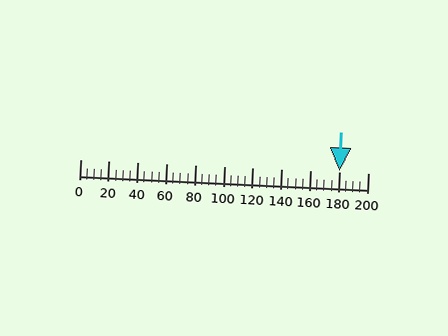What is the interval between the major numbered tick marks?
The major tick marks are spaced 20 units apart.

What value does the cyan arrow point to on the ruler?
The cyan arrow points to approximately 180.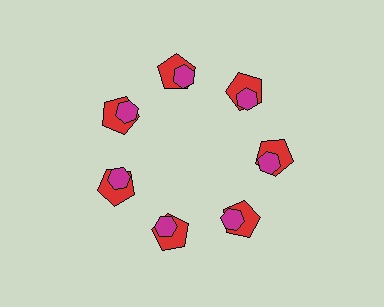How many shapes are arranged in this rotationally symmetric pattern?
There are 14 shapes, arranged in 7 groups of 2.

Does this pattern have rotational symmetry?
Yes, this pattern has 7-fold rotational symmetry. It looks the same after rotating 51 degrees around the center.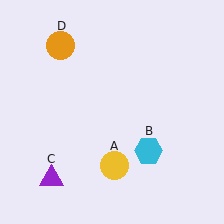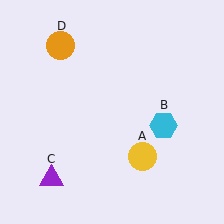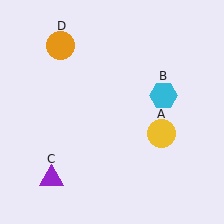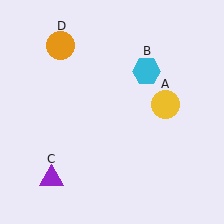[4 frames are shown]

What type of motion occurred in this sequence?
The yellow circle (object A), cyan hexagon (object B) rotated counterclockwise around the center of the scene.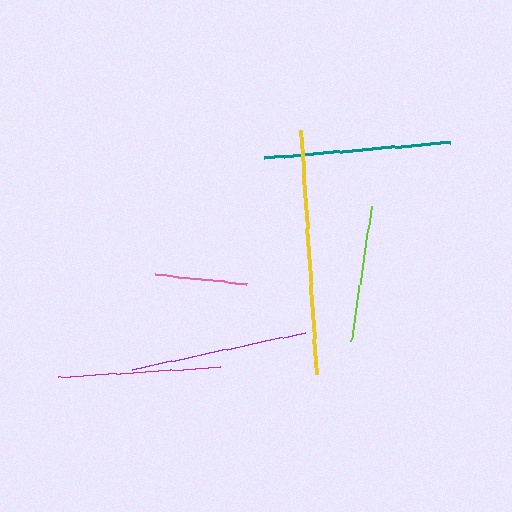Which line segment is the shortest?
The pink line is the shortest at approximately 92 pixels.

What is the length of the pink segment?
The pink segment is approximately 92 pixels long.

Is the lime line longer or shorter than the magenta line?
The magenta line is longer than the lime line.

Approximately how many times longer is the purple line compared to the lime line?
The purple line is approximately 1.3 times the length of the lime line.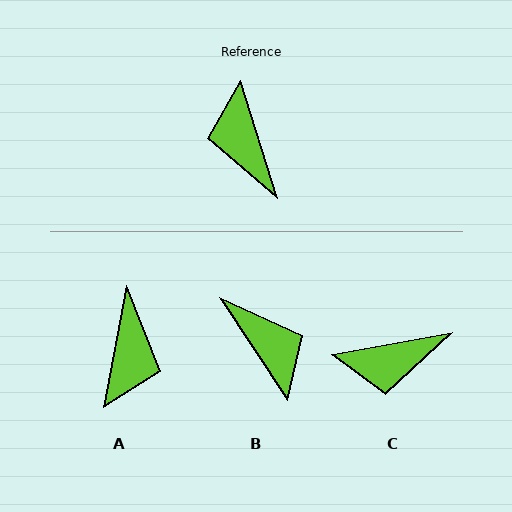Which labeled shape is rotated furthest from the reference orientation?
B, about 164 degrees away.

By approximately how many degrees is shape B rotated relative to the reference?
Approximately 164 degrees clockwise.